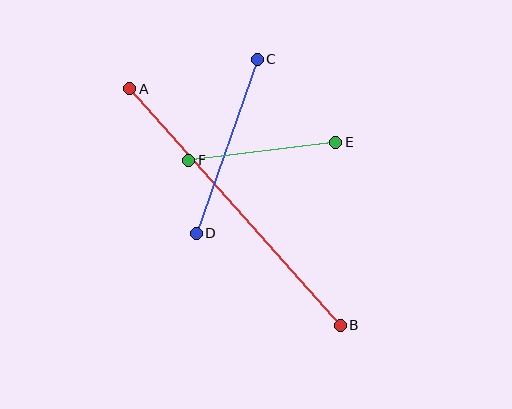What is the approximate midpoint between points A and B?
The midpoint is at approximately (235, 207) pixels.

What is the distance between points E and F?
The distance is approximately 148 pixels.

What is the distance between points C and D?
The distance is approximately 184 pixels.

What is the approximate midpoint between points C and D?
The midpoint is at approximately (227, 146) pixels.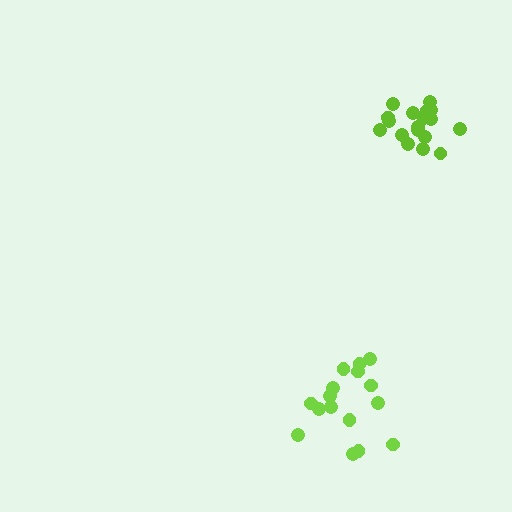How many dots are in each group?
Group 1: 16 dots, Group 2: 18 dots (34 total).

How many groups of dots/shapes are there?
There are 2 groups.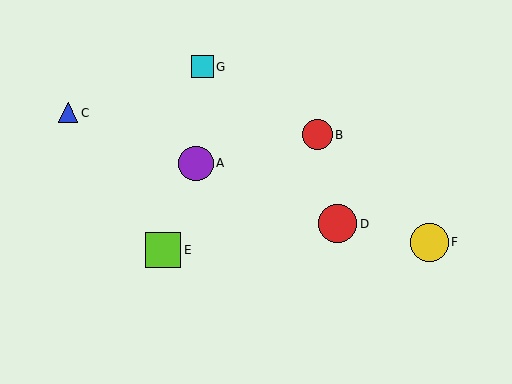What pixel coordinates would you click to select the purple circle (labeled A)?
Click at (196, 163) to select the purple circle A.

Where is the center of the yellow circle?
The center of the yellow circle is at (429, 242).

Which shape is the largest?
The red circle (labeled D) is the largest.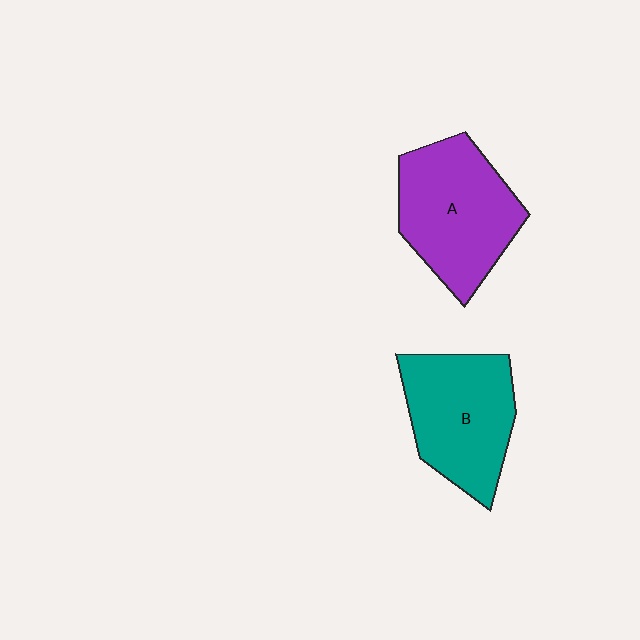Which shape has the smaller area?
Shape B (teal).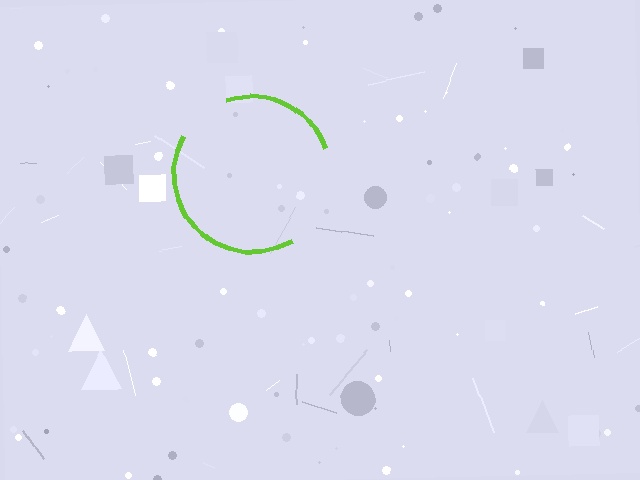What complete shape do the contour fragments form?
The contour fragments form a circle.